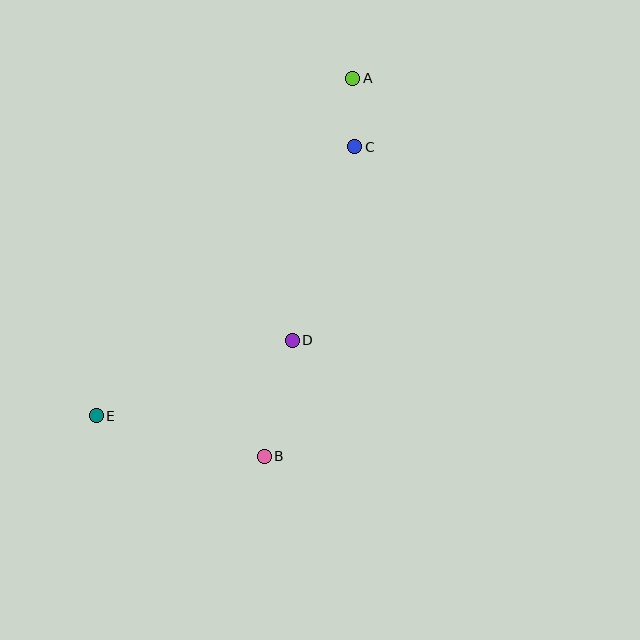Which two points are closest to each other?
Points A and C are closest to each other.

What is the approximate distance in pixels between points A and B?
The distance between A and B is approximately 388 pixels.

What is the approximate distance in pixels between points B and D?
The distance between B and D is approximately 119 pixels.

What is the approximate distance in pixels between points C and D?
The distance between C and D is approximately 203 pixels.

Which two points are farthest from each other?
Points A and E are farthest from each other.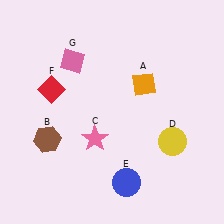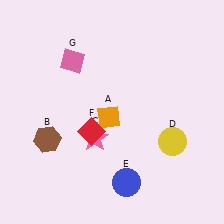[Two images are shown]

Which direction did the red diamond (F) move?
The red diamond (F) moved down.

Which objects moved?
The objects that moved are: the orange diamond (A), the red diamond (F).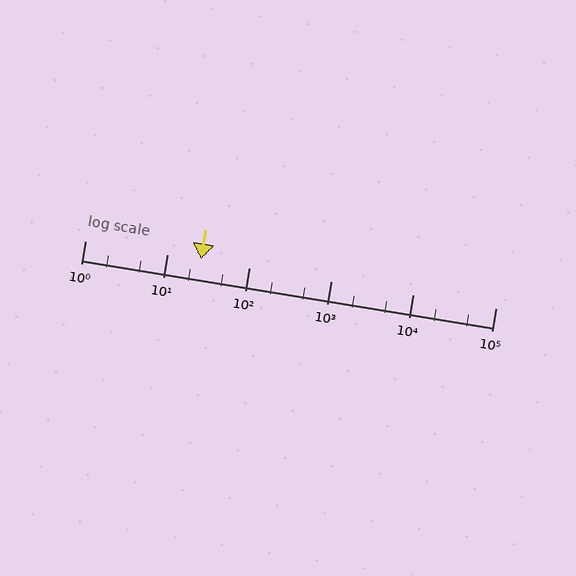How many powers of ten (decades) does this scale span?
The scale spans 5 decades, from 1 to 100000.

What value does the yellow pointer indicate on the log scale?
The pointer indicates approximately 26.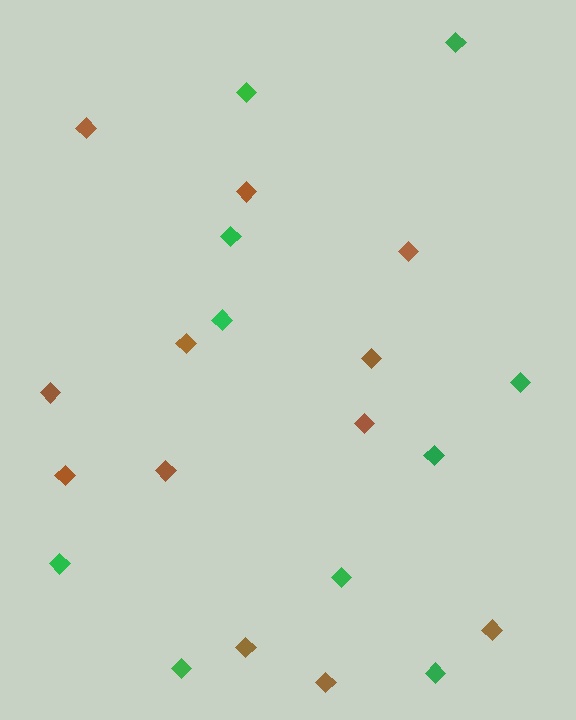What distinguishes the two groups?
There are 2 groups: one group of brown diamonds (12) and one group of green diamonds (10).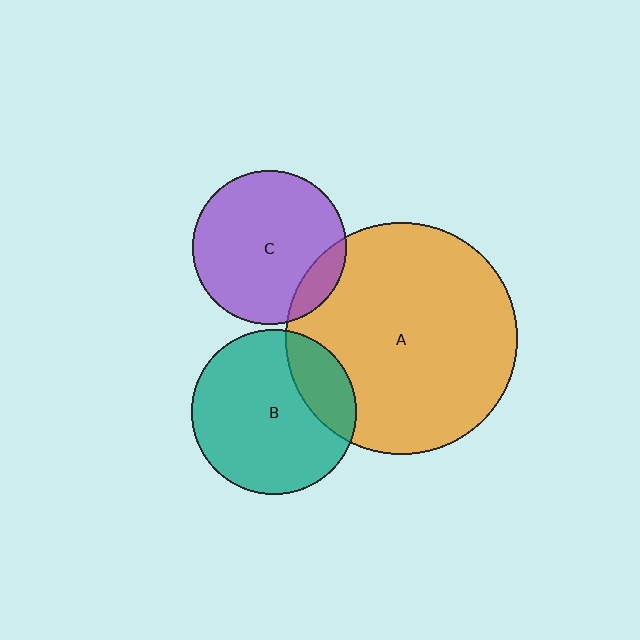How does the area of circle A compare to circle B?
Approximately 2.0 times.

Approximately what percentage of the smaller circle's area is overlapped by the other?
Approximately 10%.